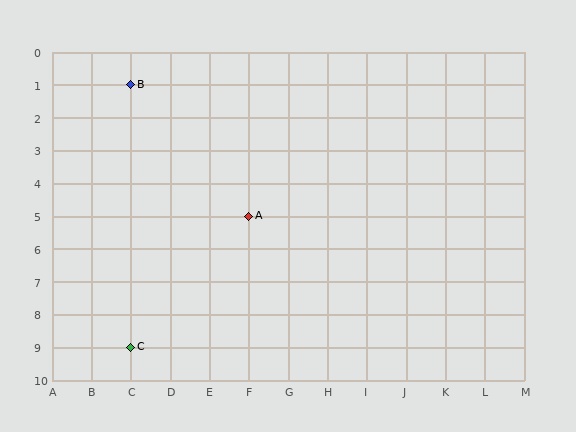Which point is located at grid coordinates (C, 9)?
Point C is at (C, 9).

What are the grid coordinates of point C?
Point C is at grid coordinates (C, 9).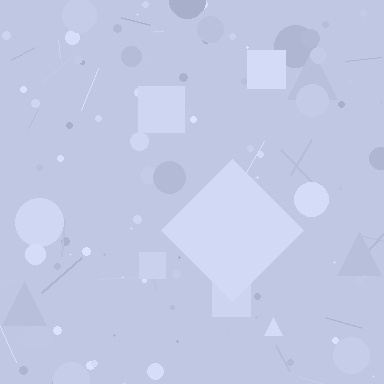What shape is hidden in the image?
A diamond is hidden in the image.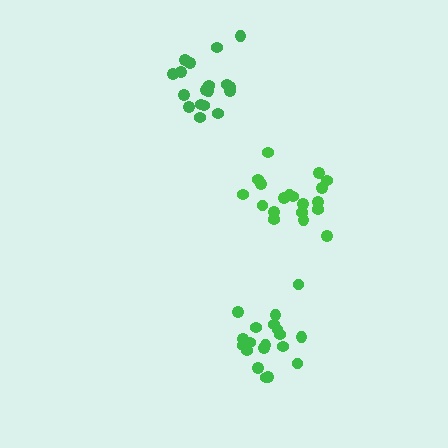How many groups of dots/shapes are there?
There are 3 groups.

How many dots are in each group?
Group 1: 18 dots, Group 2: 19 dots, Group 3: 19 dots (56 total).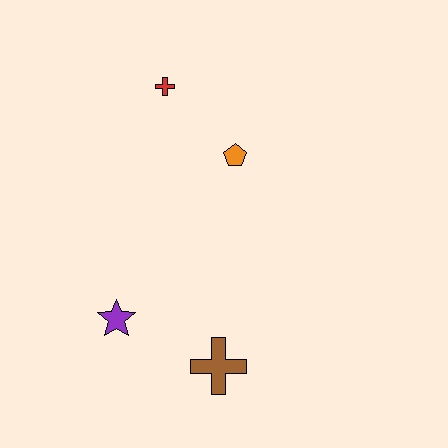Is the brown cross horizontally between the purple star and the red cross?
No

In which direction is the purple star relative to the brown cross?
The purple star is to the left of the brown cross.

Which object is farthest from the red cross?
The brown cross is farthest from the red cross.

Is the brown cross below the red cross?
Yes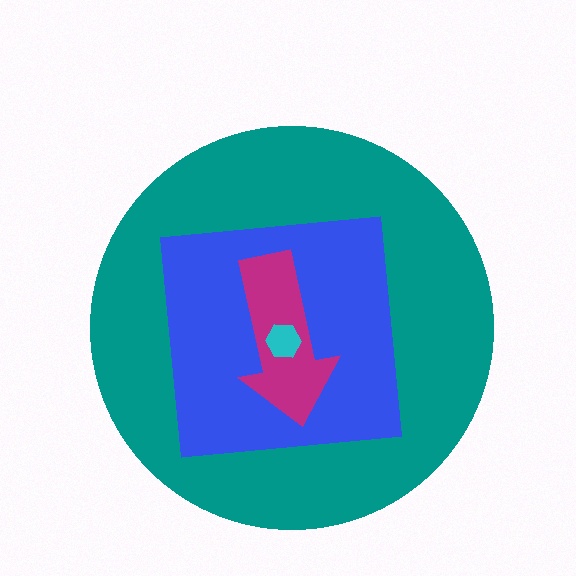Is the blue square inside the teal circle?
Yes.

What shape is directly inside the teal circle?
The blue square.